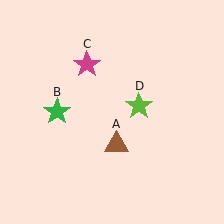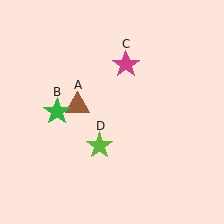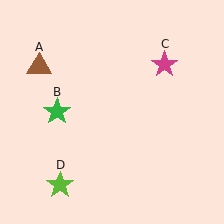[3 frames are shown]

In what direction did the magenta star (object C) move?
The magenta star (object C) moved right.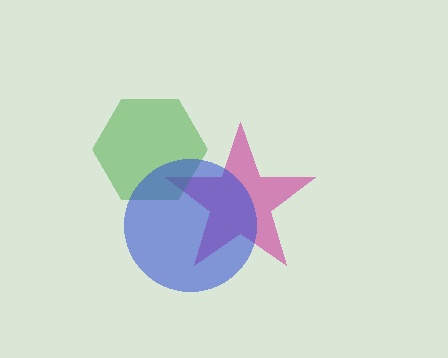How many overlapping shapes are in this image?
There are 3 overlapping shapes in the image.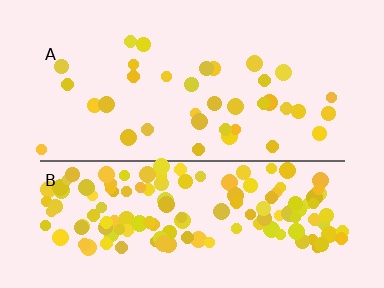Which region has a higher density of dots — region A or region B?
B (the bottom).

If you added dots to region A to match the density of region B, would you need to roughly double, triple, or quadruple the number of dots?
Approximately quadruple.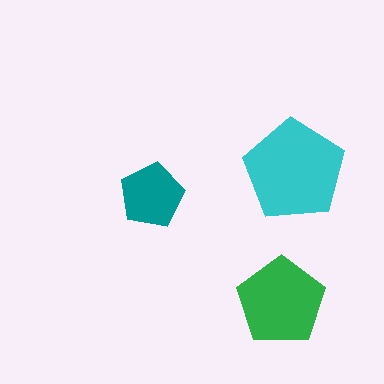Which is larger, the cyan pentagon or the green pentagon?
The cyan one.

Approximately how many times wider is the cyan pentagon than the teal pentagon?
About 1.5 times wider.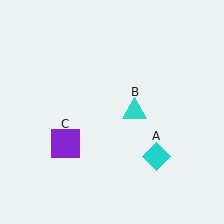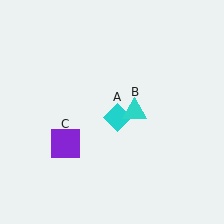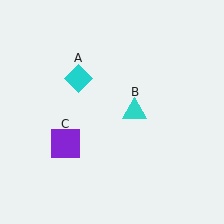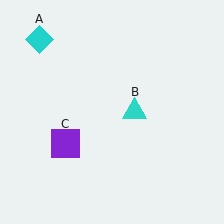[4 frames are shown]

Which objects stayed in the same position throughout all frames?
Cyan triangle (object B) and purple square (object C) remained stationary.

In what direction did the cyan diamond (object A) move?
The cyan diamond (object A) moved up and to the left.